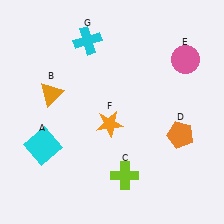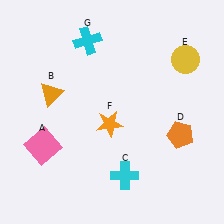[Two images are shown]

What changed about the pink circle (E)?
In Image 1, E is pink. In Image 2, it changed to yellow.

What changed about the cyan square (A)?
In Image 1, A is cyan. In Image 2, it changed to pink.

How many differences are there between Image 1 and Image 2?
There are 3 differences between the two images.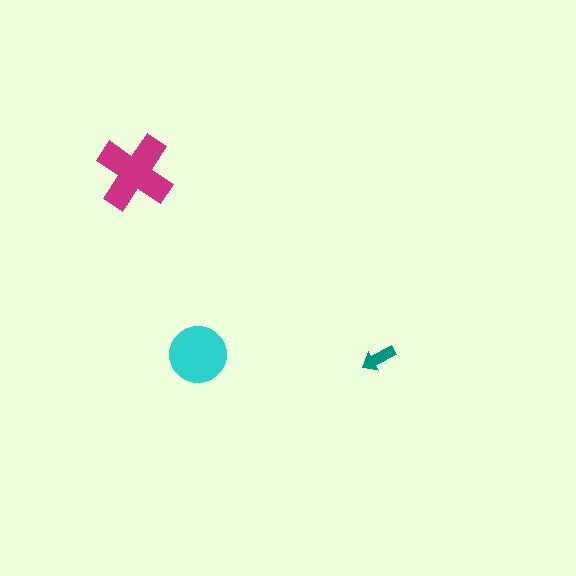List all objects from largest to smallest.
The magenta cross, the cyan circle, the teal arrow.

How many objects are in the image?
There are 3 objects in the image.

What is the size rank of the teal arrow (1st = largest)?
3rd.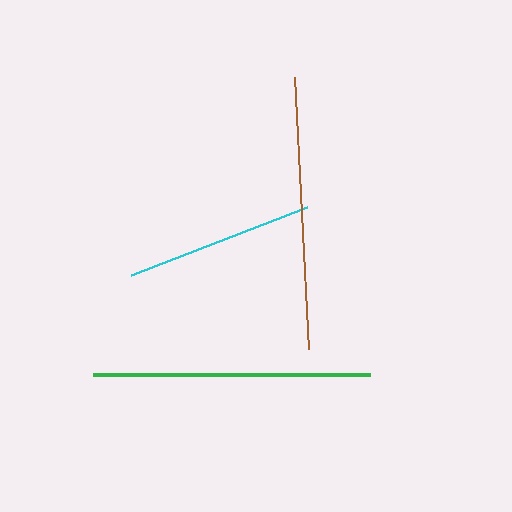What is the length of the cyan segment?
The cyan segment is approximately 189 pixels long.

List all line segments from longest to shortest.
From longest to shortest: green, brown, cyan.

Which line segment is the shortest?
The cyan line is the shortest at approximately 189 pixels.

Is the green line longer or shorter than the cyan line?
The green line is longer than the cyan line.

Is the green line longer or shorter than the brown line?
The green line is longer than the brown line.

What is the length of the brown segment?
The brown segment is approximately 272 pixels long.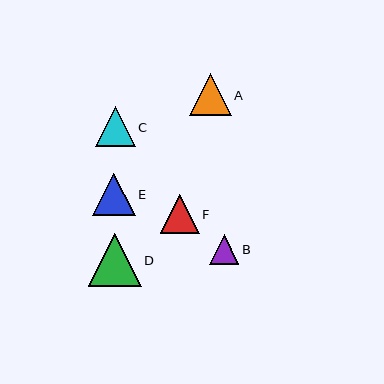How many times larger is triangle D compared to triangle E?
Triangle D is approximately 1.2 times the size of triangle E.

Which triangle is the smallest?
Triangle B is the smallest with a size of approximately 30 pixels.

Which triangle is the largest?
Triangle D is the largest with a size of approximately 53 pixels.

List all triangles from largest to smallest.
From largest to smallest: D, E, A, C, F, B.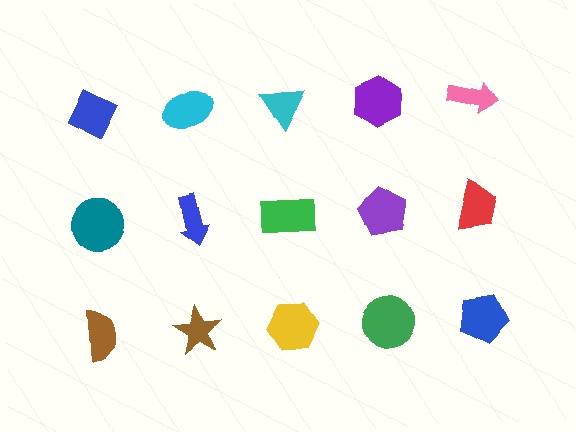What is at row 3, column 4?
A green circle.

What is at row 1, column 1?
A blue diamond.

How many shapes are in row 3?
5 shapes.